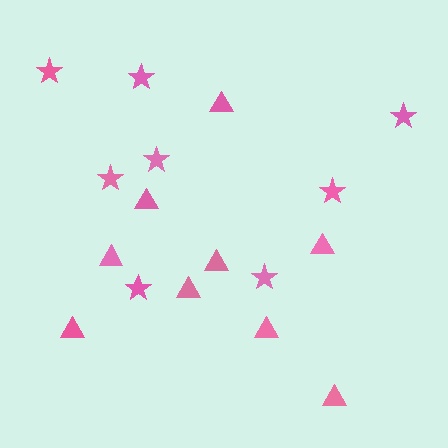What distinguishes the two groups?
There are 2 groups: one group of triangles (9) and one group of stars (8).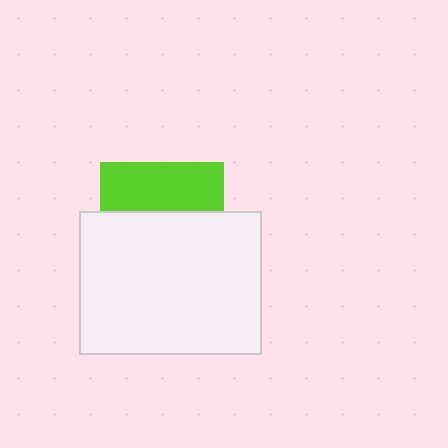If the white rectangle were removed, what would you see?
You would see the complete lime square.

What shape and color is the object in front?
The object in front is a white rectangle.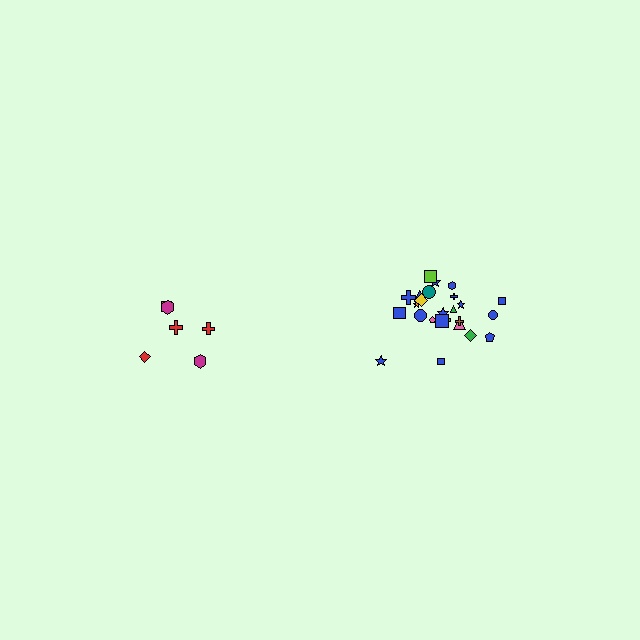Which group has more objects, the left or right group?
The right group.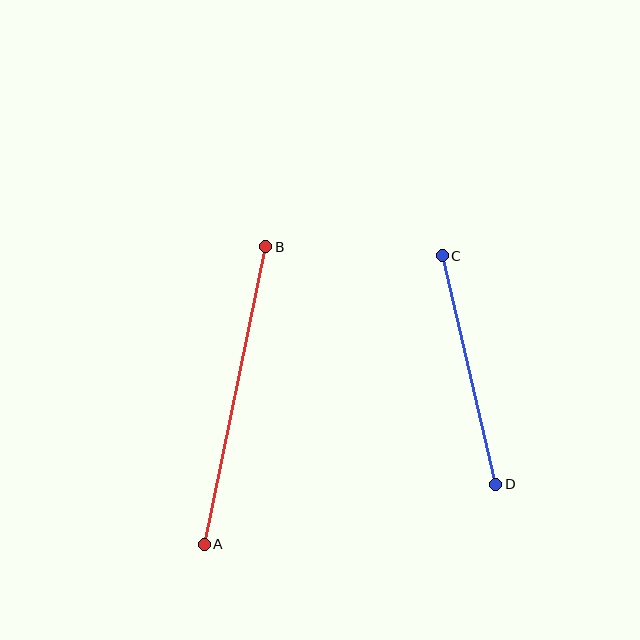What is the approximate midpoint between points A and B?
The midpoint is at approximately (235, 396) pixels.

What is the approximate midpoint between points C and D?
The midpoint is at approximately (469, 370) pixels.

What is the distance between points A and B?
The distance is approximately 304 pixels.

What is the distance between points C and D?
The distance is approximately 235 pixels.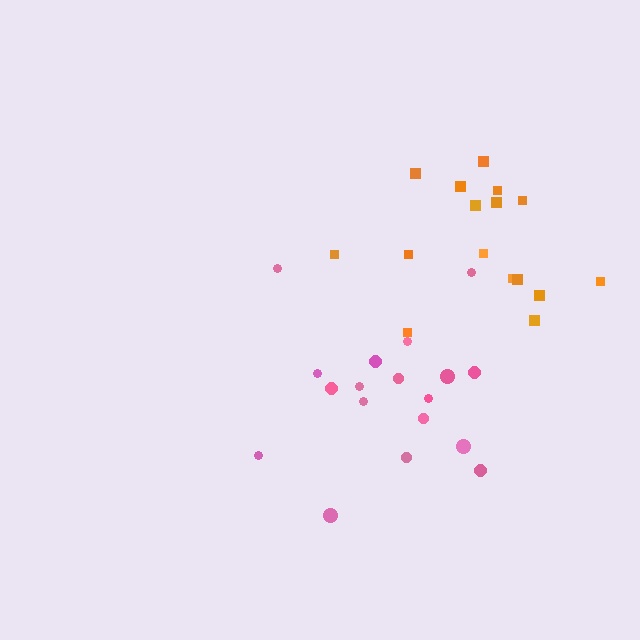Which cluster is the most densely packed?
Pink.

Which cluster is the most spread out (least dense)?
Orange.